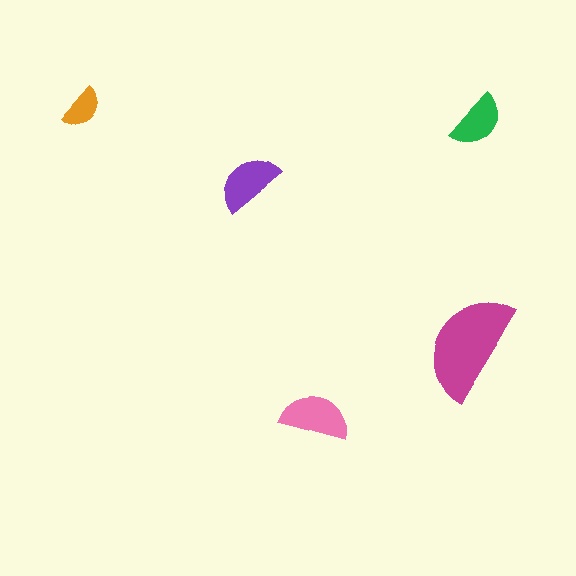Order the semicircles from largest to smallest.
the magenta one, the pink one, the purple one, the green one, the orange one.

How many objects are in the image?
There are 5 objects in the image.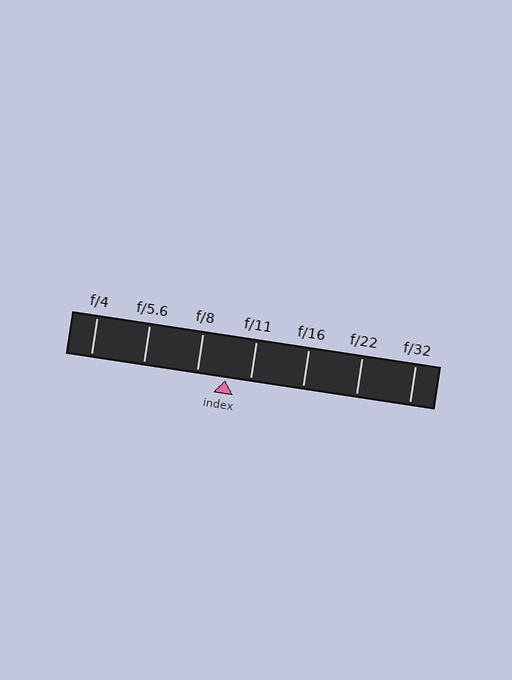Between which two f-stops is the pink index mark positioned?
The index mark is between f/8 and f/11.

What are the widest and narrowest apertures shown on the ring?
The widest aperture shown is f/4 and the narrowest is f/32.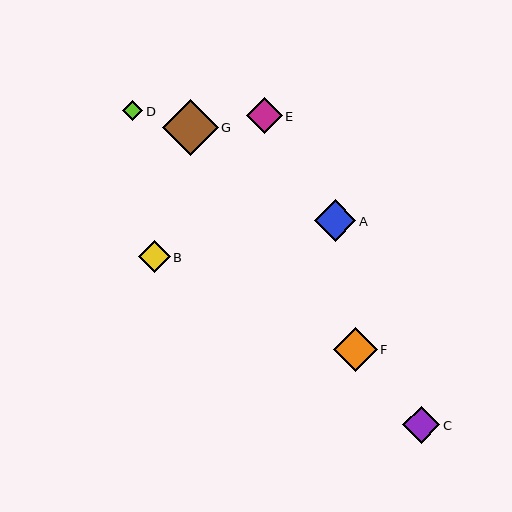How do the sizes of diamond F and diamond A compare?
Diamond F and diamond A are approximately the same size.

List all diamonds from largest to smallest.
From largest to smallest: G, F, A, C, E, B, D.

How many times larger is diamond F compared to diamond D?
Diamond F is approximately 2.2 times the size of diamond D.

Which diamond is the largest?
Diamond G is the largest with a size of approximately 56 pixels.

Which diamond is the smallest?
Diamond D is the smallest with a size of approximately 20 pixels.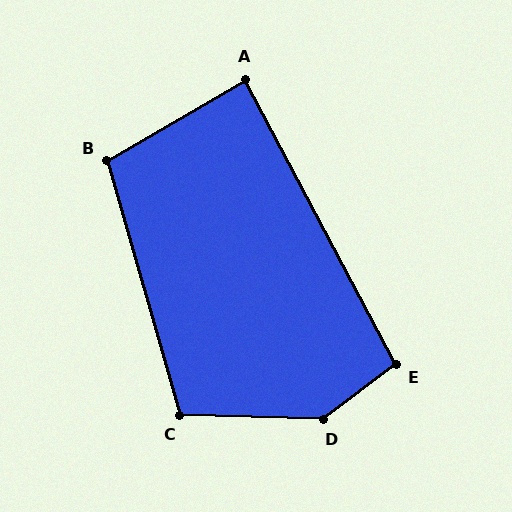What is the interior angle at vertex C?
Approximately 108 degrees (obtuse).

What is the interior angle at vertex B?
Approximately 104 degrees (obtuse).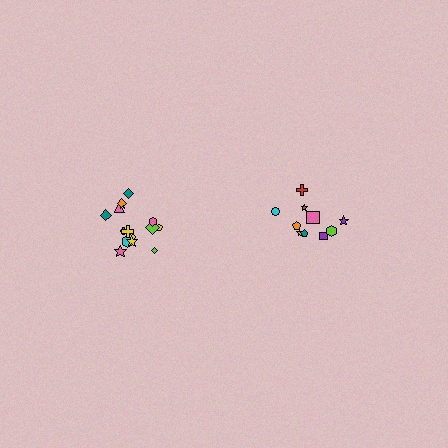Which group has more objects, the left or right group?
The left group.